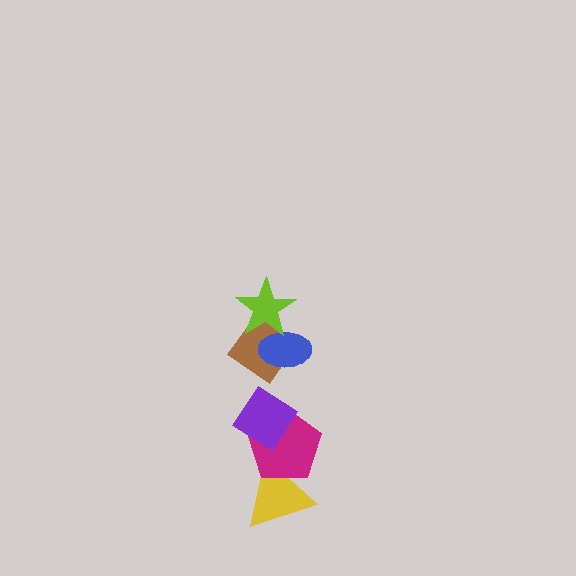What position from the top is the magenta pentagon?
The magenta pentagon is 5th from the top.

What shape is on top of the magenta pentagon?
The purple diamond is on top of the magenta pentagon.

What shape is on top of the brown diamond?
The blue ellipse is on top of the brown diamond.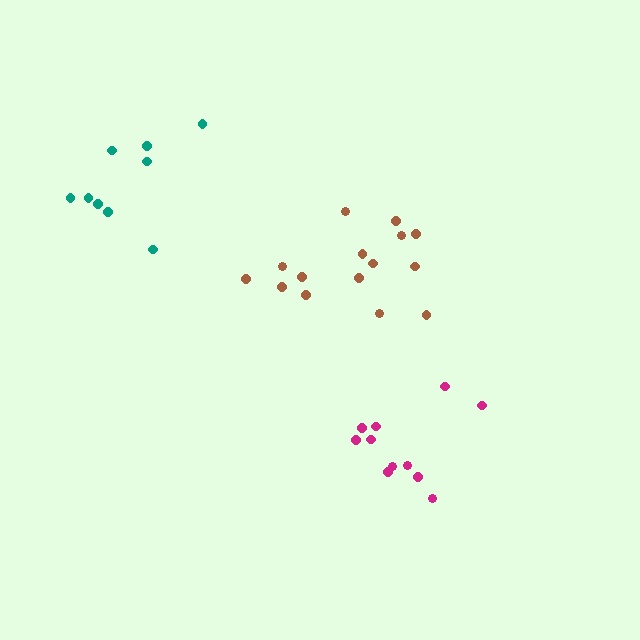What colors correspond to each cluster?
The clusters are colored: magenta, brown, teal.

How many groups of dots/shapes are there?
There are 3 groups.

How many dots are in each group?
Group 1: 11 dots, Group 2: 15 dots, Group 3: 10 dots (36 total).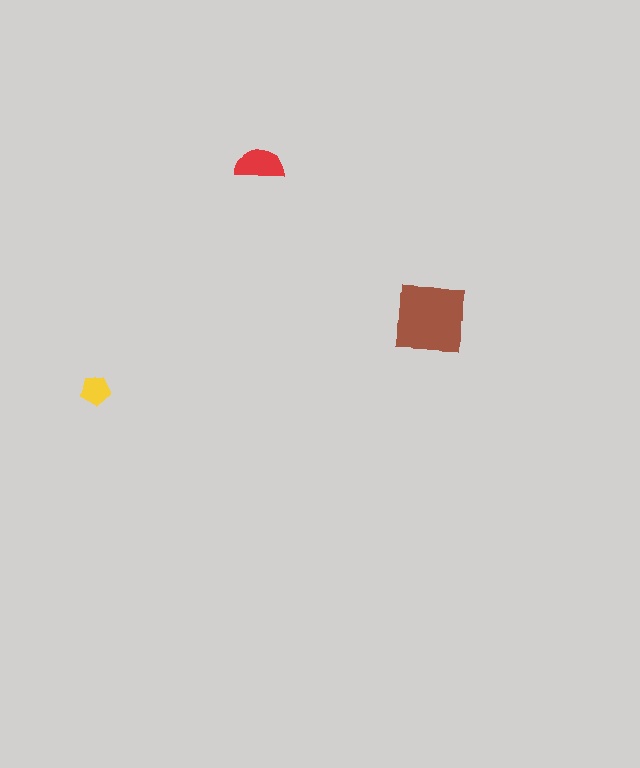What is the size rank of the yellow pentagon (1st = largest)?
3rd.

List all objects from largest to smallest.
The brown square, the red semicircle, the yellow pentagon.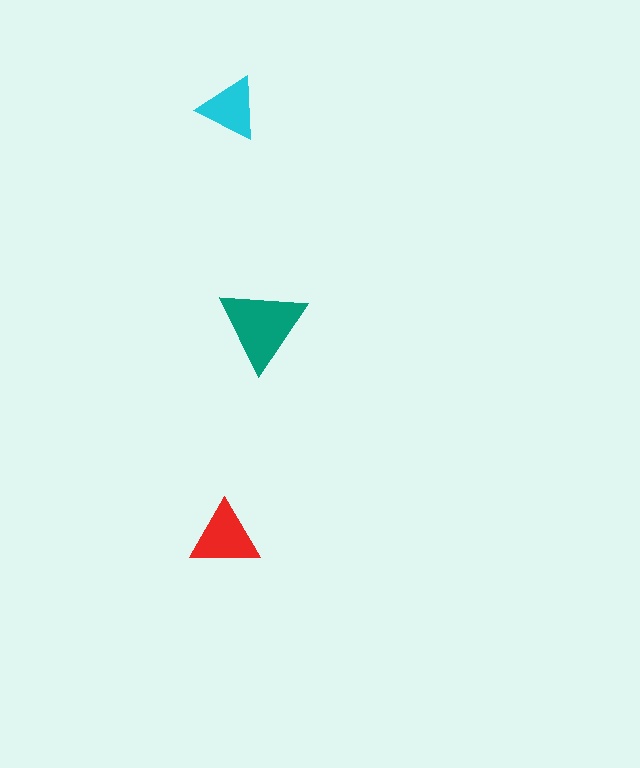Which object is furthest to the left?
The red triangle is leftmost.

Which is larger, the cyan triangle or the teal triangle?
The teal one.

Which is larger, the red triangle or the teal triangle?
The teal one.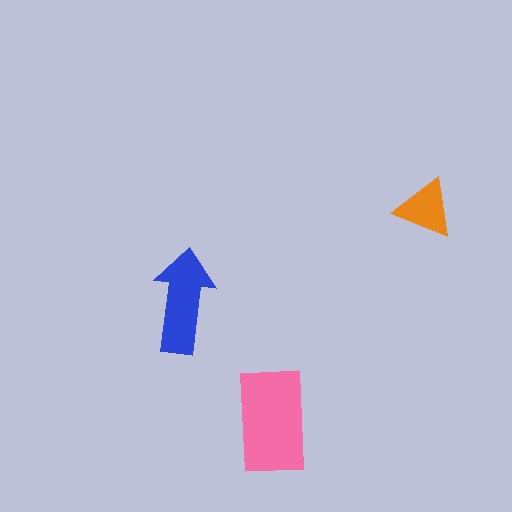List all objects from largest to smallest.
The pink rectangle, the blue arrow, the orange triangle.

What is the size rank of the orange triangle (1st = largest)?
3rd.